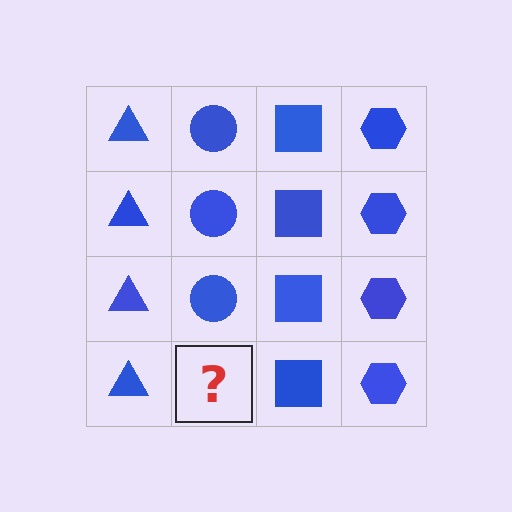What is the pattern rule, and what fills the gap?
The rule is that each column has a consistent shape. The gap should be filled with a blue circle.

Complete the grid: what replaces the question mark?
The question mark should be replaced with a blue circle.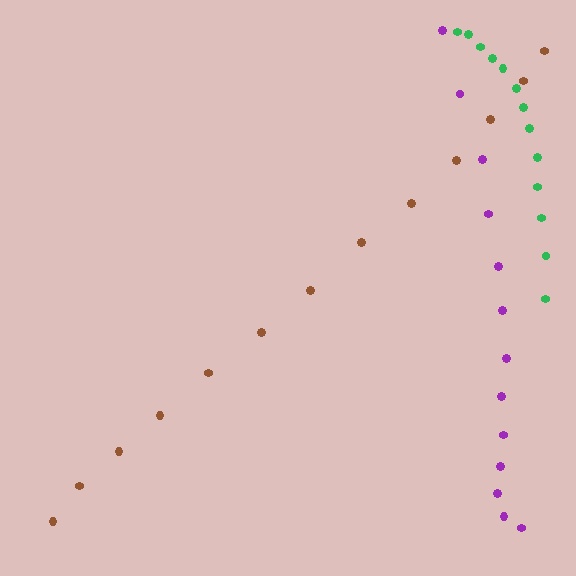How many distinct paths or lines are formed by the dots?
There are 3 distinct paths.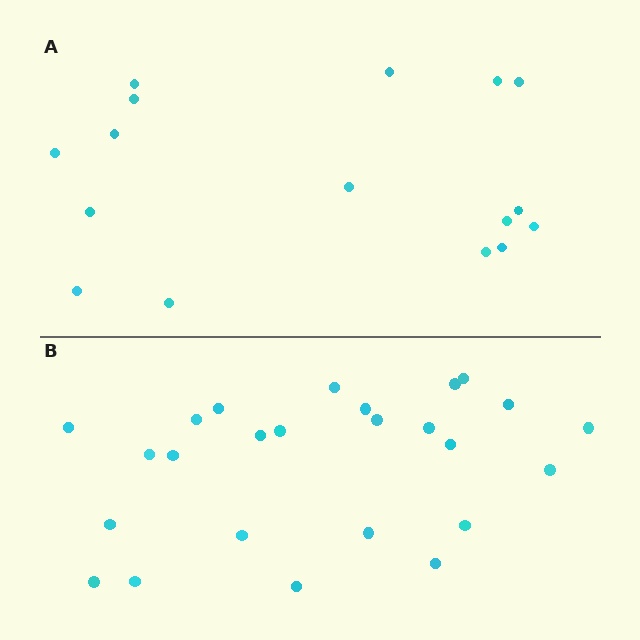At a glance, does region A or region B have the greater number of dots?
Region B (the bottom region) has more dots.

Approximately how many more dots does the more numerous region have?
Region B has roughly 8 or so more dots than region A.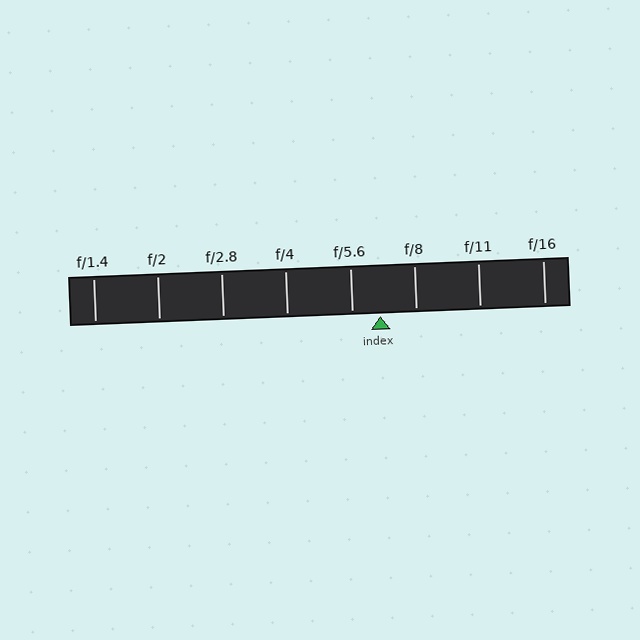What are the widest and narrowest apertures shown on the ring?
The widest aperture shown is f/1.4 and the narrowest is f/16.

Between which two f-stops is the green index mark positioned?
The index mark is between f/5.6 and f/8.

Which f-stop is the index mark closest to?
The index mark is closest to f/5.6.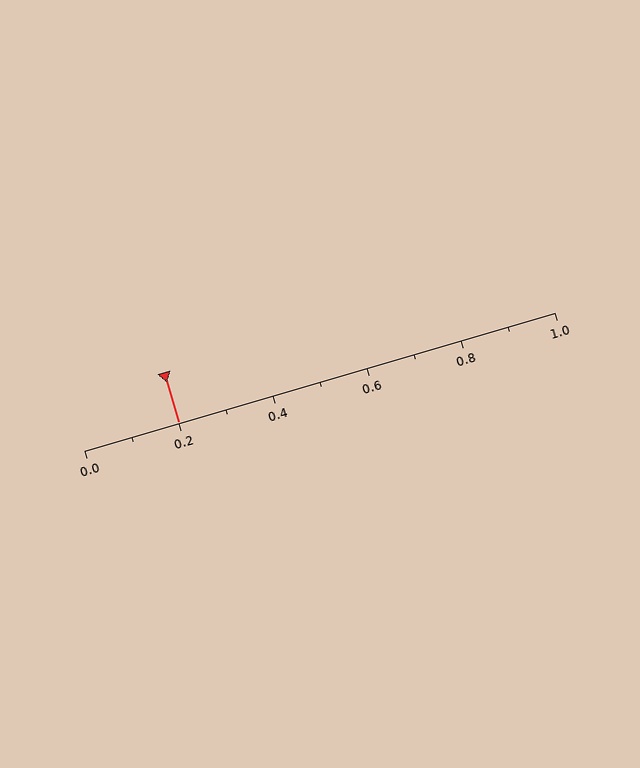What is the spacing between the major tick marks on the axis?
The major ticks are spaced 0.2 apart.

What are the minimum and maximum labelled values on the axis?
The axis runs from 0.0 to 1.0.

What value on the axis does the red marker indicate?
The marker indicates approximately 0.2.